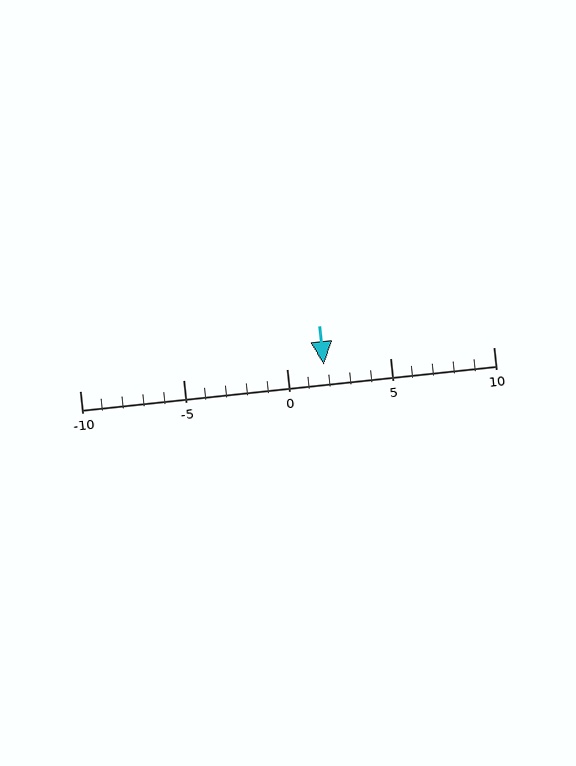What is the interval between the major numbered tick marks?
The major tick marks are spaced 5 units apart.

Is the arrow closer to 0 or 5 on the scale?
The arrow is closer to 0.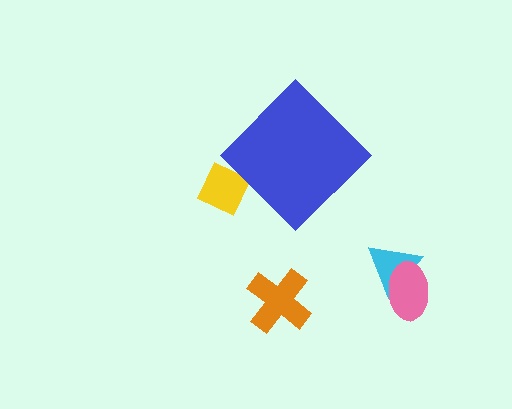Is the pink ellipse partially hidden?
No, the pink ellipse is fully visible.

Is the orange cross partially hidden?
No, the orange cross is fully visible.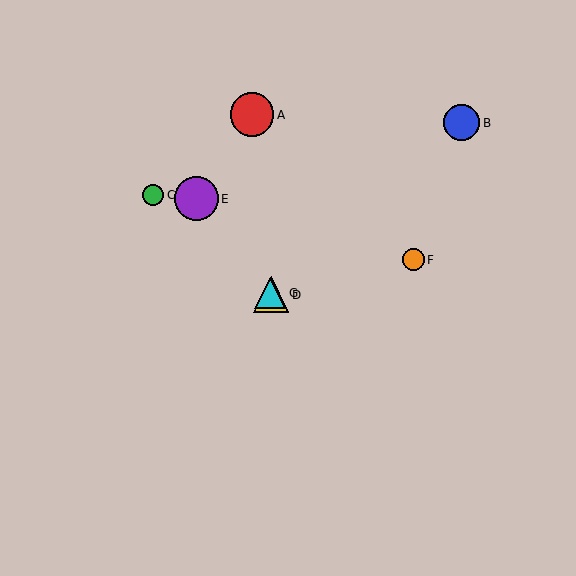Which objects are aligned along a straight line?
Objects D, E, G are aligned along a straight line.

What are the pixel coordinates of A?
Object A is at (252, 115).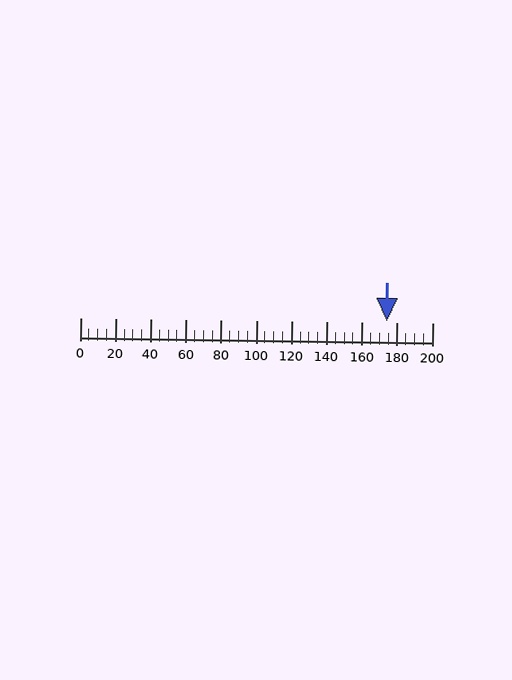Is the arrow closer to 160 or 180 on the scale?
The arrow is closer to 180.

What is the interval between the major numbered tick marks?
The major tick marks are spaced 20 units apart.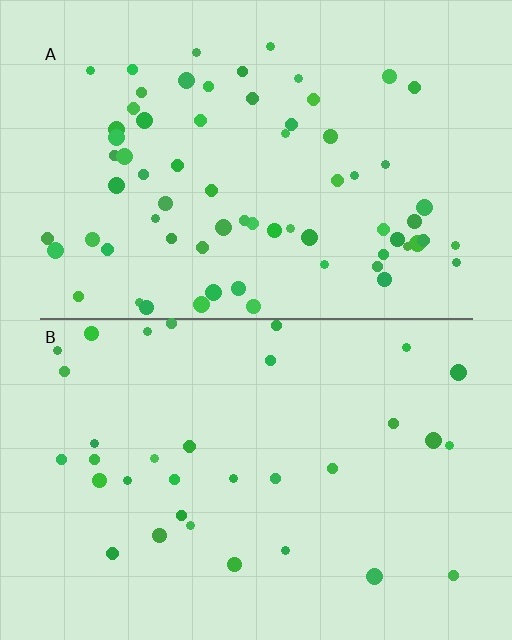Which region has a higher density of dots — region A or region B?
A (the top).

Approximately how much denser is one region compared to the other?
Approximately 2.1× — region A over region B.